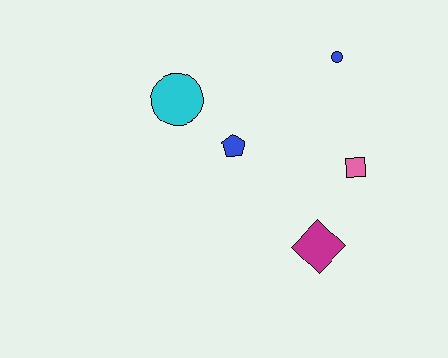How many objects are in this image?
There are 5 objects.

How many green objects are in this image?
There are no green objects.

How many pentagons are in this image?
There is 1 pentagon.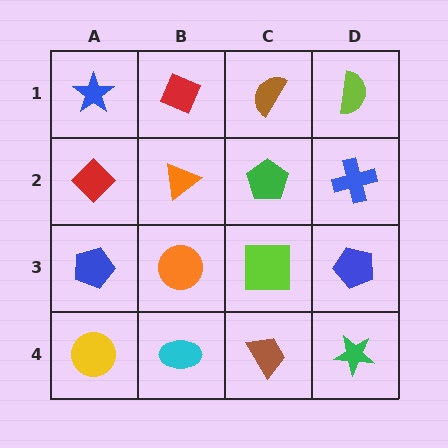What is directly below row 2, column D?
A blue pentagon.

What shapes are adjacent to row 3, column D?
A blue cross (row 2, column D), a green star (row 4, column D), a lime square (row 3, column C).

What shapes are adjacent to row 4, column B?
An orange circle (row 3, column B), a yellow circle (row 4, column A), a brown trapezoid (row 4, column C).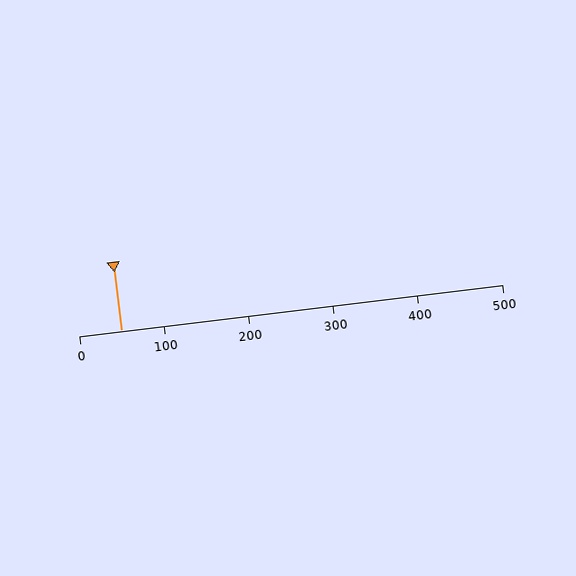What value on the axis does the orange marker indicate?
The marker indicates approximately 50.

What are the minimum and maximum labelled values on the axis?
The axis runs from 0 to 500.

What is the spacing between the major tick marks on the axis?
The major ticks are spaced 100 apart.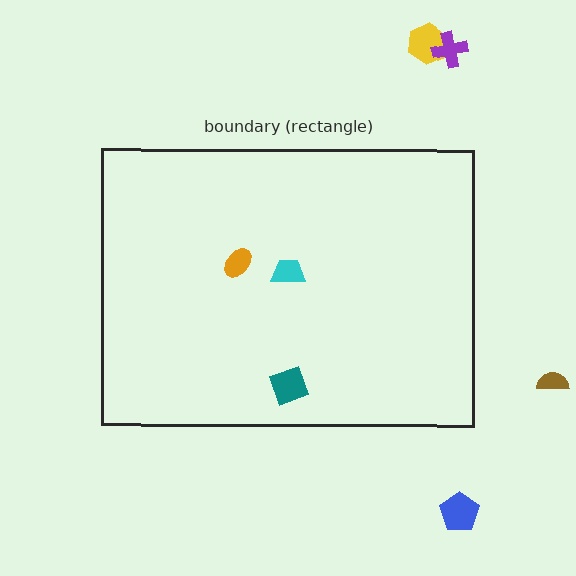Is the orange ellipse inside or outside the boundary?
Inside.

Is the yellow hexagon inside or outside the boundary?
Outside.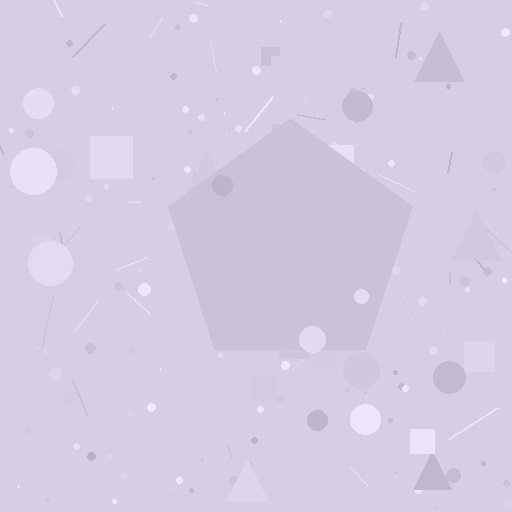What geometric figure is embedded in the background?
A pentagon is embedded in the background.